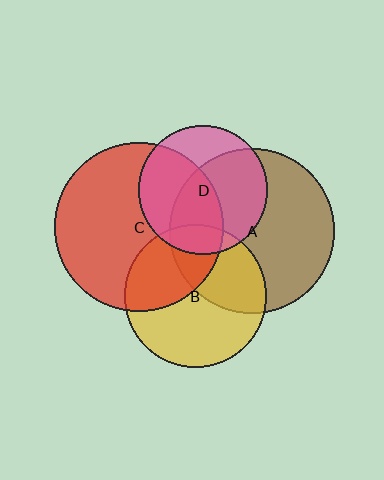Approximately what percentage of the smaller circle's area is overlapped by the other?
Approximately 20%.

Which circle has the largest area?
Circle C (red).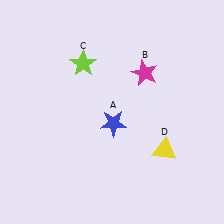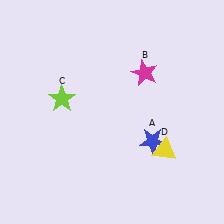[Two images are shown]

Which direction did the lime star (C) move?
The lime star (C) moved down.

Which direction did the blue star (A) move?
The blue star (A) moved right.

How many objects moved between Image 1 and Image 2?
2 objects moved between the two images.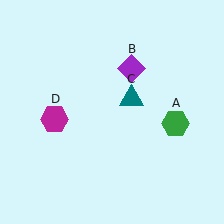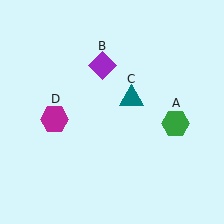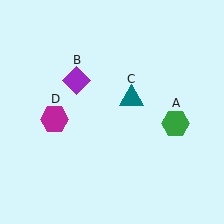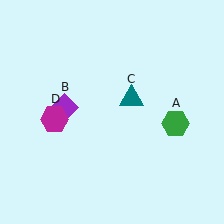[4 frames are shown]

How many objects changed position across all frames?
1 object changed position: purple diamond (object B).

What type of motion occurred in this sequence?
The purple diamond (object B) rotated counterclockwise around the center of the scene.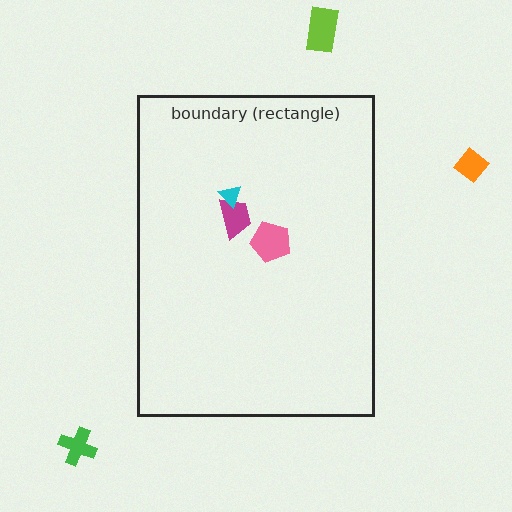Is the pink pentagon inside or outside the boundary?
Inside.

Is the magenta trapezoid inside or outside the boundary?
Inside.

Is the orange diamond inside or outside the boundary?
Outside.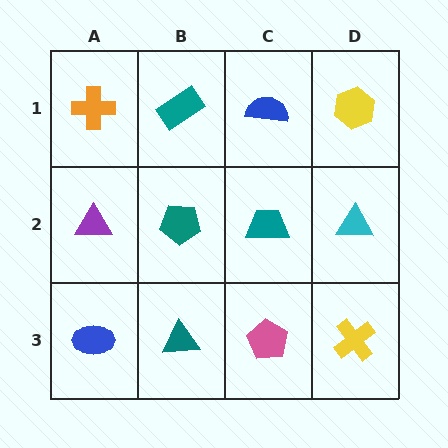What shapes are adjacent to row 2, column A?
An orange cross (row 1, column A), a blue ellipse (row 3, column A), a teal pentagon (row 2, column B).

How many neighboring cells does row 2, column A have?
3.